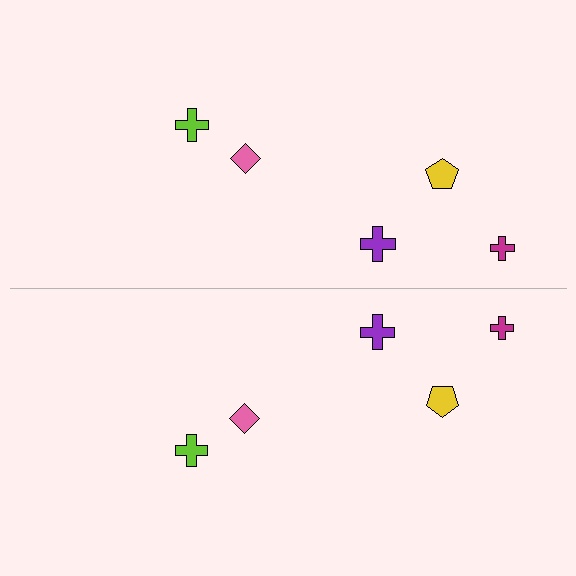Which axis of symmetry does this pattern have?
The pattern has a horizontal axis of symmetry running through the center of the image.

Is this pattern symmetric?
Yes, this pattern has bilateral (reflection) symmetry.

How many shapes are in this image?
There are 10 shapes in this image.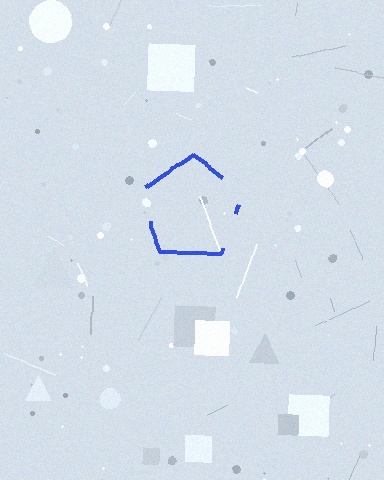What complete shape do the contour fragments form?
The contour fragments form a pentagon.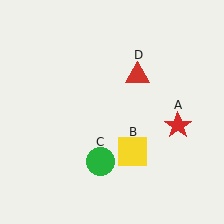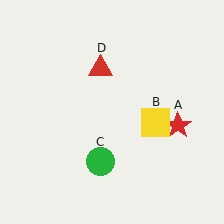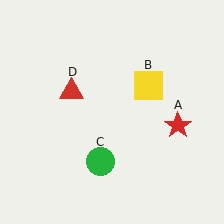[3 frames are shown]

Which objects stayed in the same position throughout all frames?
Red star (object A) and green circle (object C) remained stationary.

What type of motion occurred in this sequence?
The yellow square (object B), red triangle (object D) rotated counterclockwise around the center of the scene.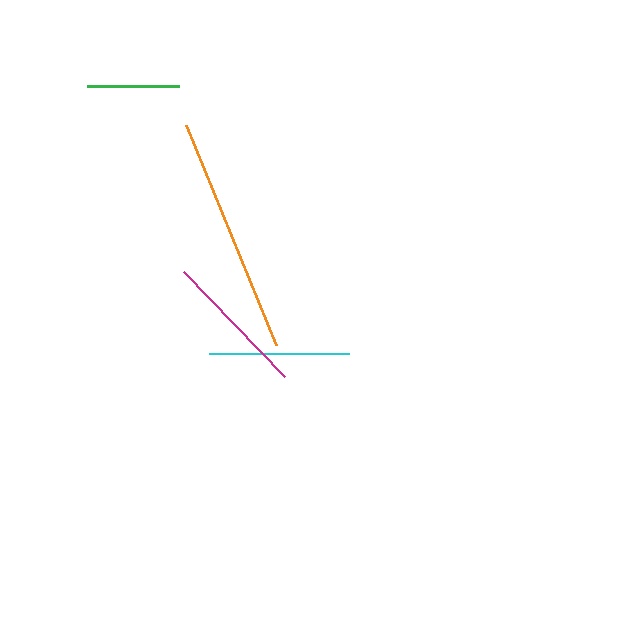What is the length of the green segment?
The green segment is approximately 92 pixels long.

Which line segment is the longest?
The orange line is the longest at approximately 238 pixels.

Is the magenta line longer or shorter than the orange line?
The orange line is longer than the magenta line.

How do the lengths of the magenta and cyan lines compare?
The magenta and cyan lines are approximately the same length.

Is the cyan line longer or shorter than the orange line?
The orange line is longer than the cyan line.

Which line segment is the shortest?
The green line is the shortest at approximately 92 pixels.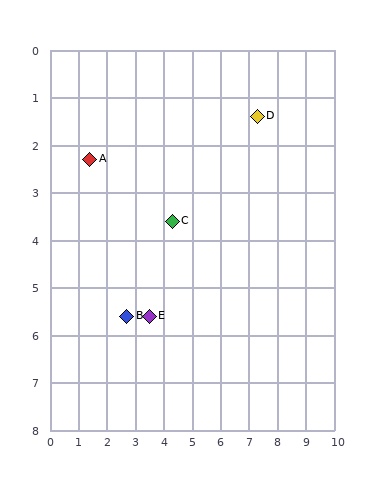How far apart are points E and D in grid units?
Points E and D are about 5.7 grid units apart.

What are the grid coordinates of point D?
Point D is at approximately (7.3, 1.4).